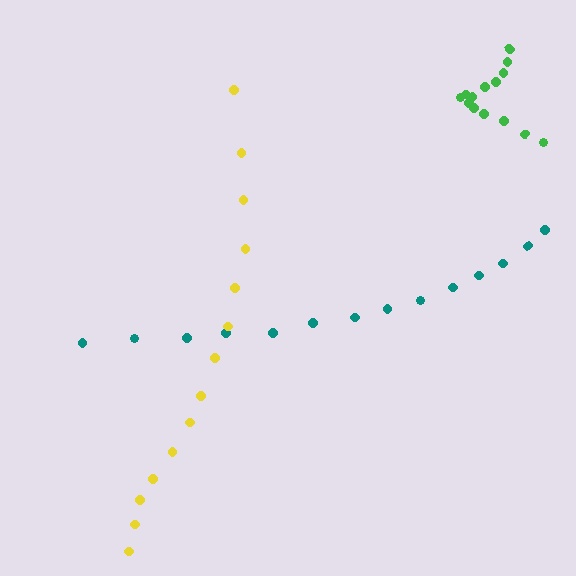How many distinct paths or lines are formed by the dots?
There are 3 distinct paths.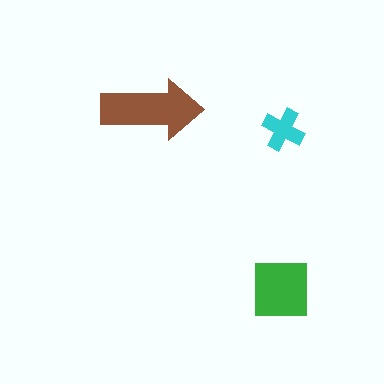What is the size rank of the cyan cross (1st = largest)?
3rd.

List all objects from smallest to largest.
The cyan cross, the green square, the brown arrow.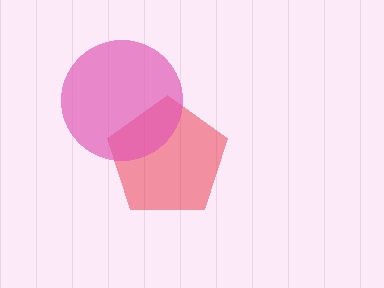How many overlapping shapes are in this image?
There are 2 overlapping shapes in the image.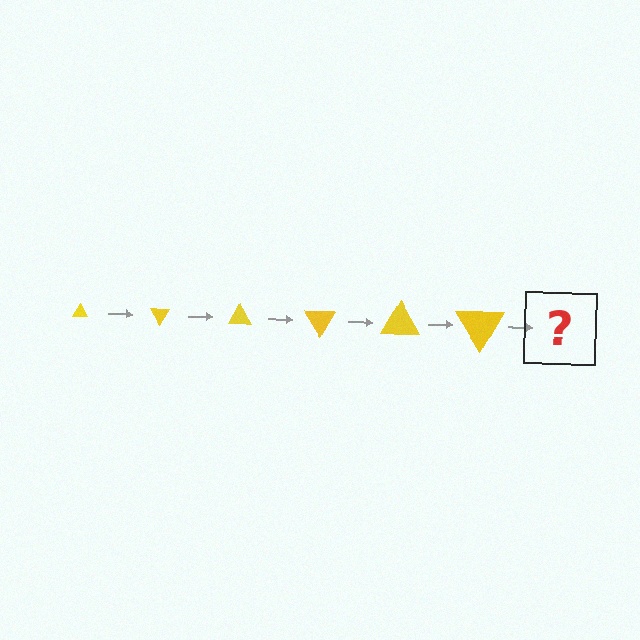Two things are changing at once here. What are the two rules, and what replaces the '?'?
The two rules are that the triangle grows larger each step and it rotates 60 degrees each step. The '?' should be a triangle, larger than the previous one and rotated 360 degrees from the start.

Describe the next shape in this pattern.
It should be a triangle, larger than the previous one and rotated 360 degrees from the start.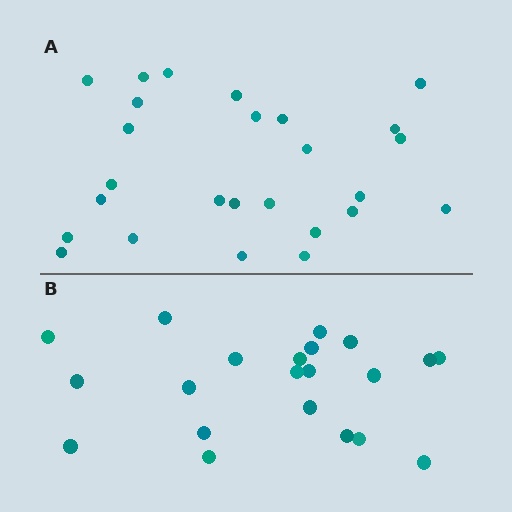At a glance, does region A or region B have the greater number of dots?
Region A (the top region) has more dots.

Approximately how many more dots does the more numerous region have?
Region A has about 5 more dots than region B.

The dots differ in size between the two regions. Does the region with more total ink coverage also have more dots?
No. Region B has more total ink coverage because its dots are larger, but region A actually contains more individual dots. Total area can be misleading — the number of items is what matters here.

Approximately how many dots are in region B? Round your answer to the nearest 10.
About 20 dots. (The exact count is 21, which rounds to 20.)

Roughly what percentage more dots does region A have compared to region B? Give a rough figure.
About 25% more.